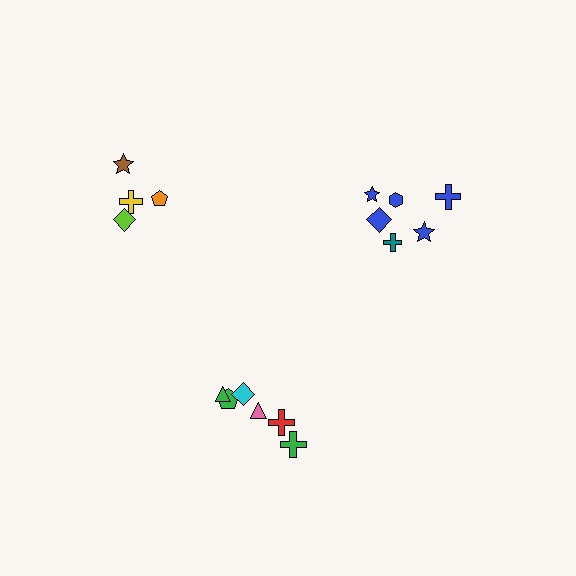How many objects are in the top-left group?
There are 4 objects.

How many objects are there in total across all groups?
There are 16 objects.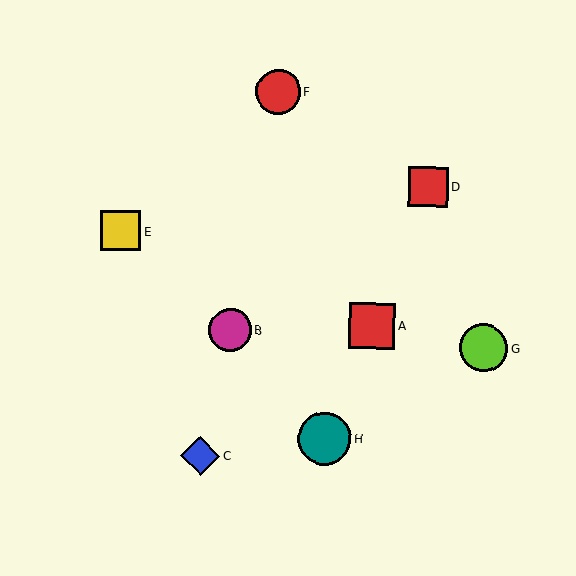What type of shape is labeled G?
Shape G is a lime circle.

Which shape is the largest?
The teal circle (labeled H) is the largest.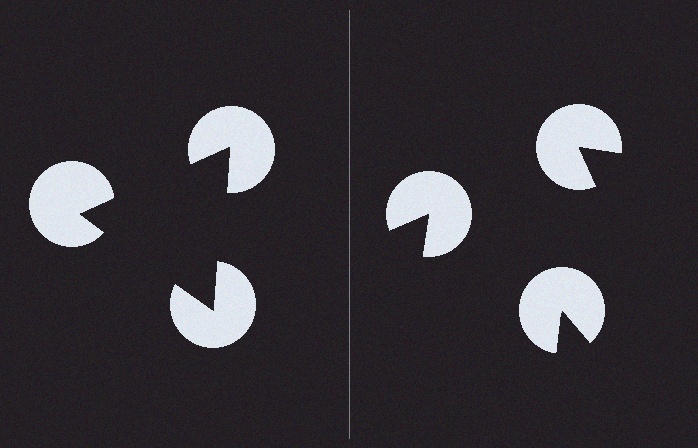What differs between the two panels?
The pac-man discs are positioned identically on both sides; only the wedge orientations differ. On the left they align to a triangle; on the right they are misaligned.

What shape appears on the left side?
An illusory triangle.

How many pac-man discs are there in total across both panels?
6 — 3 on each side.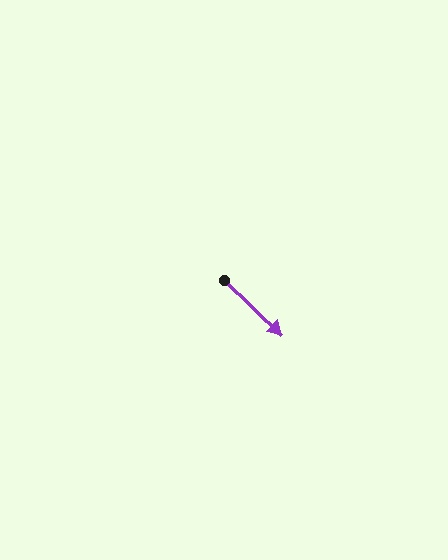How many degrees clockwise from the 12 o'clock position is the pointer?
Approximately 134 degrees.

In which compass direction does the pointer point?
Southeast.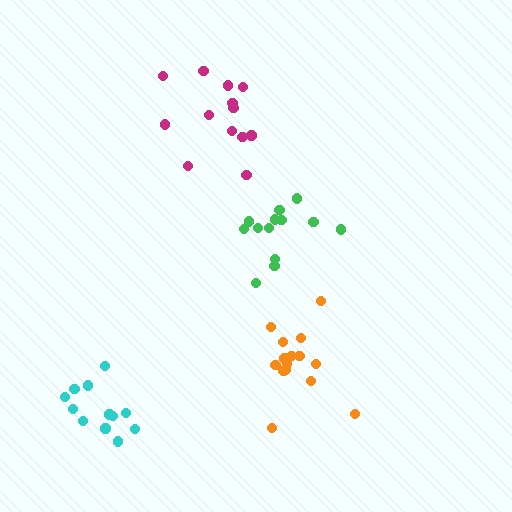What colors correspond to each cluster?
The clusters are colored: cyan, orange, green, magenta.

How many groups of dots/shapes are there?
There are 4 groups.